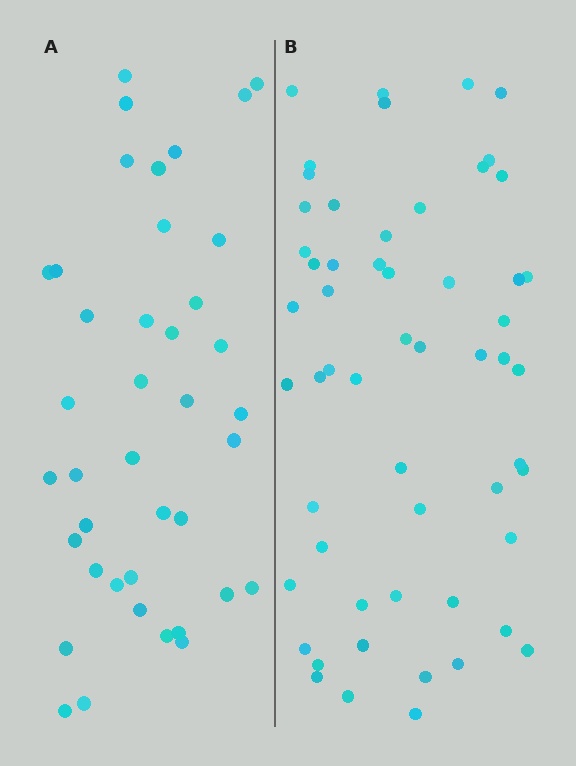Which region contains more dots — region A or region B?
Region B (the right region) has more dots.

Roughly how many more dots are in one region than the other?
Region B has approximately 15 more dots than region A.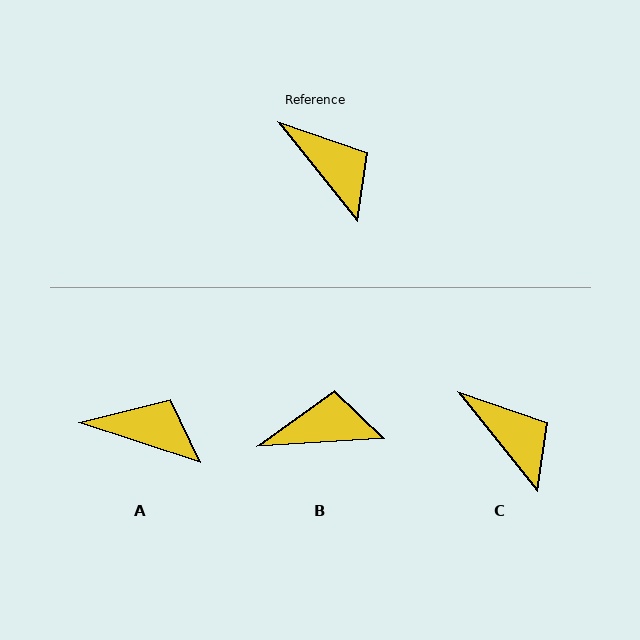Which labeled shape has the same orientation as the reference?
C.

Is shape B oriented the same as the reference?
No, it is off by about 54 degrees.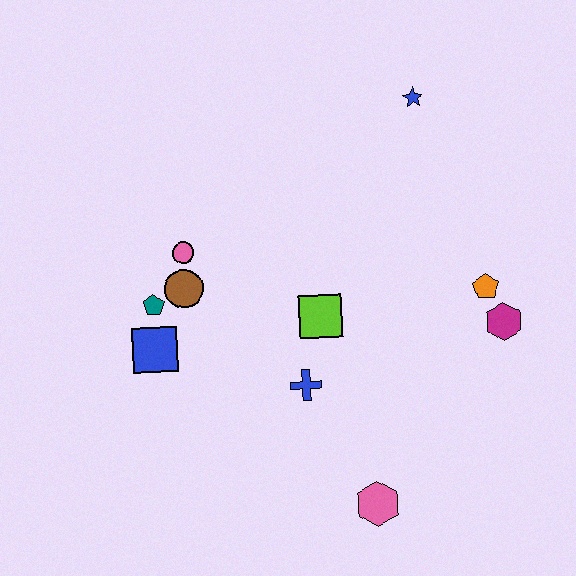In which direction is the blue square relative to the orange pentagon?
The blue square is to the left of the orange pentagon.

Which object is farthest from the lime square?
The blue star is farthest from the lime square.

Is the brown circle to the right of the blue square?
Yes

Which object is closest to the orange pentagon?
The magenta hexagon is closest to the orange pentagon.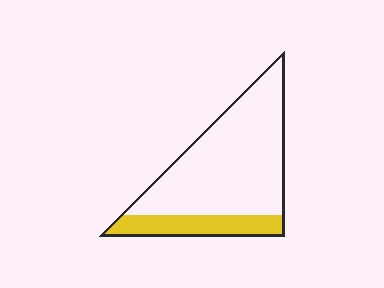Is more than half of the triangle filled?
No.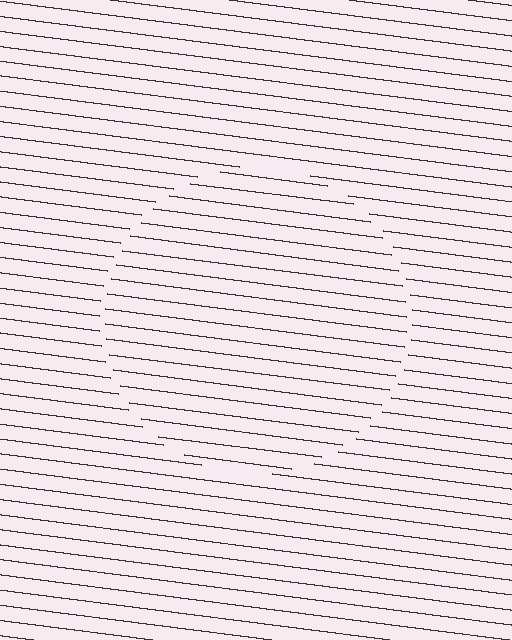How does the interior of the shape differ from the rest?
The interior of the shape contains the same grating, shifted by half a period — the contour is defined by the phase discontinuity where line-ends from the inner and outer gratings abut.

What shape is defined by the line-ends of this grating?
An illusory circle. The interior of the shape contains the same grating, shifted by half a period — the contour is defined by the phase discontinuity where line-ends from the inner and outer gratings abut.